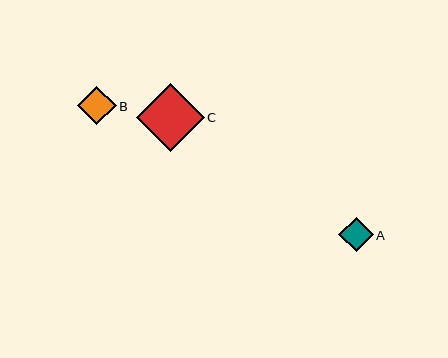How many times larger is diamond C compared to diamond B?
Diamond C is approximately 1.7 times the size of diamond B.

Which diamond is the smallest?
Diamond A is the smallest with a size of approximately 34 pixels.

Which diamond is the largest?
Diamond C is the largest with a size of approximately 67 pixels.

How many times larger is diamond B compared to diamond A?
Diamond B is approximately 1.1 times the size of diamond A.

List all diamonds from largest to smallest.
From largest to smallest: C, B, A.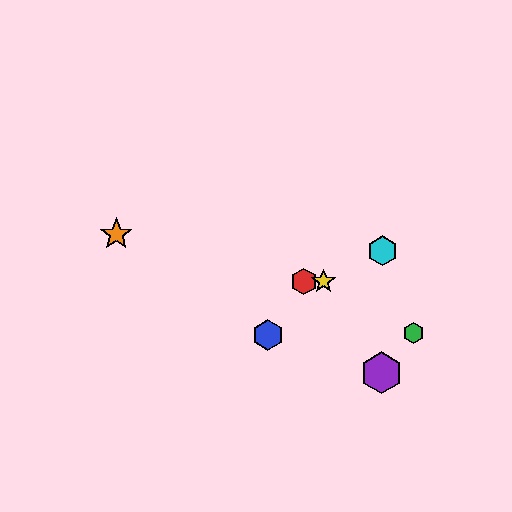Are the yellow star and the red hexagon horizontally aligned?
Yes, both are at y≈281.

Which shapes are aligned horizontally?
The red hexagon, the yellow star are aligned horizontally.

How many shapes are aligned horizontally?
2 shapes (the red hexagon, the yellow star) are aligned horizontally.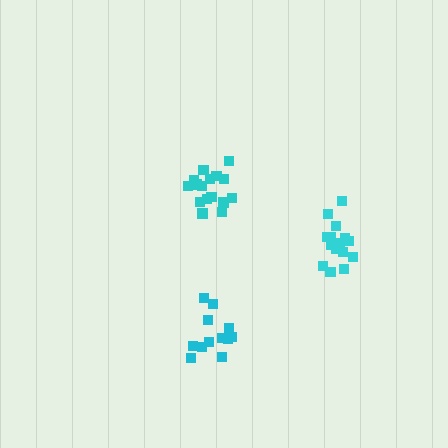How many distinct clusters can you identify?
There are 3 distinct clusters.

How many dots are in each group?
Group 1: 12 dots, Group 2: 18 dots, Group 3: 16 dots (46 total).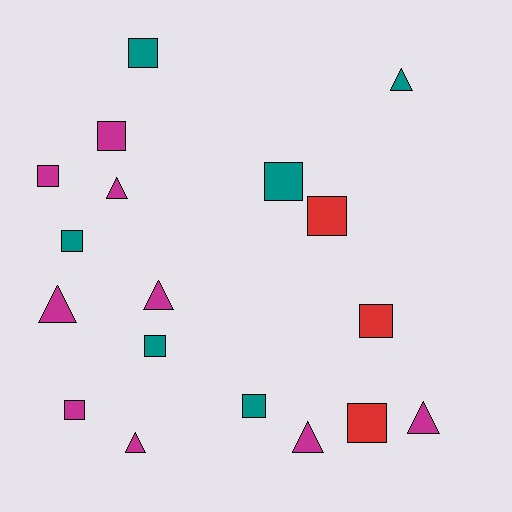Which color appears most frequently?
Magenta, with 9 objects.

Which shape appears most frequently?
Square, with 11 objects.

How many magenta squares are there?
There are 3 magenta squares.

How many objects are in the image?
There are 18 objects.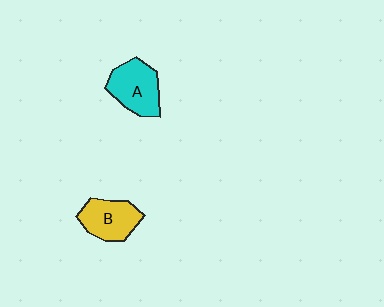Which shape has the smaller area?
Shape B (yellow).